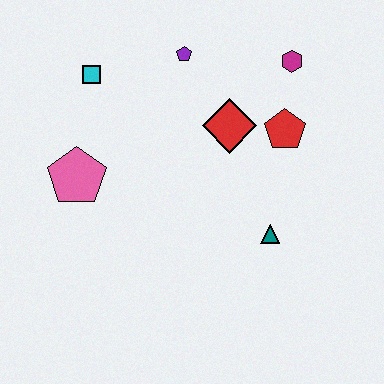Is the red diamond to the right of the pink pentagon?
Yes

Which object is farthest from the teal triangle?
The cyan square is farthest from the teal triangle.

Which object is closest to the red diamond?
The red pentagon is closest to the red diamond.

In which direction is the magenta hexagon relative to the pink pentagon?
The magenta hexagon is to the right of the pink pentagon.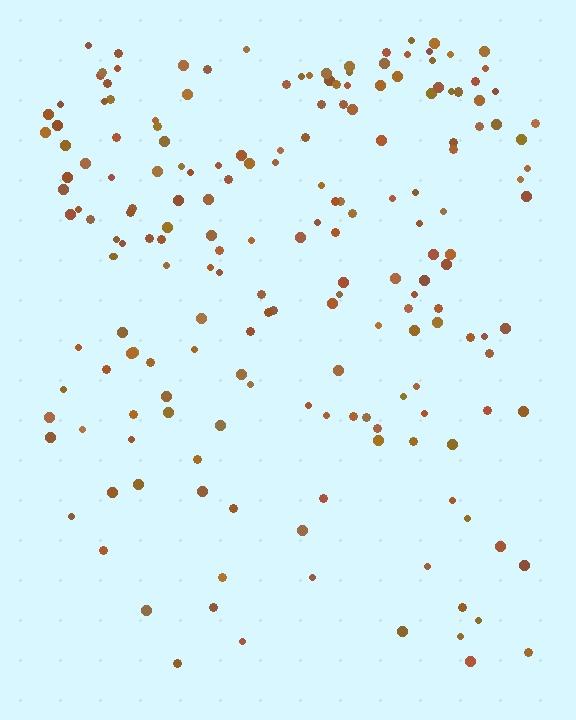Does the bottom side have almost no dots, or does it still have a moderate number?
Still a moderate number, just noticeably fewer than the top.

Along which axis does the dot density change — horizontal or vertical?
Vertical.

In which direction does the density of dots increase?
From bottom to top, with the top side densest.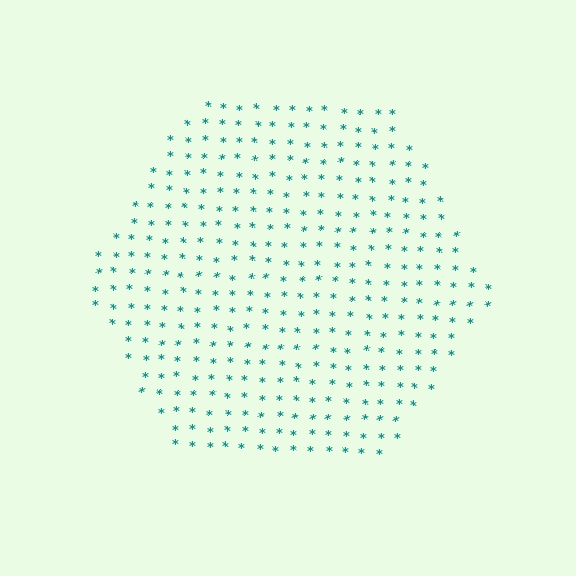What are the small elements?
The small elements are asterisks.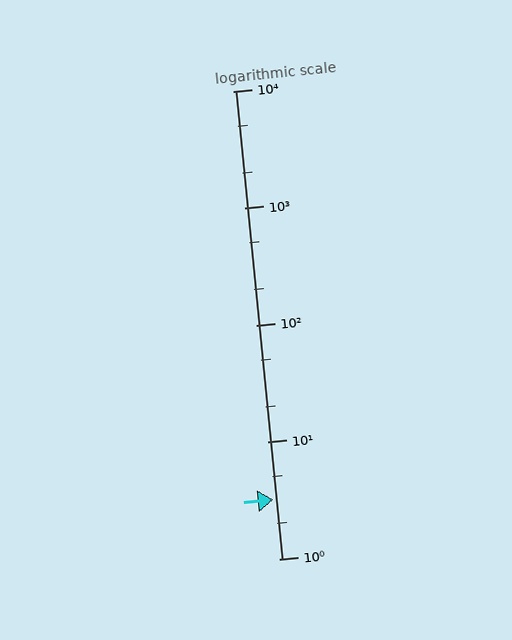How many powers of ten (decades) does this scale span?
The scale spans 4 decades, from 1 to 10000.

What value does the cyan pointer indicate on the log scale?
The pointer indicates approximately 3.2.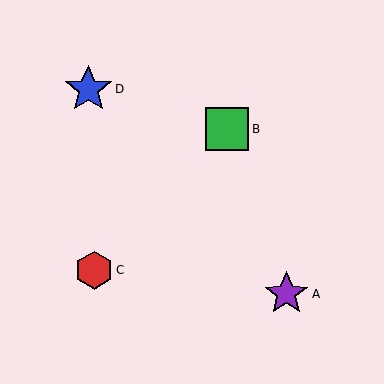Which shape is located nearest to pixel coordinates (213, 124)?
The green square (labeled B) at (227, 129) is nearest to that location.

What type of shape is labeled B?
Shape B is a green square.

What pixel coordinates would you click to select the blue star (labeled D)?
Click at (88, 89) to select the blue star D.